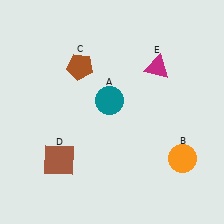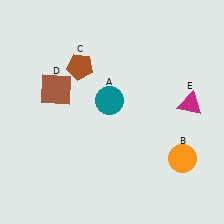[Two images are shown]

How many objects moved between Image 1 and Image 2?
2 objects moved between the two images.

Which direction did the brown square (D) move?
The brown square (D) moved up.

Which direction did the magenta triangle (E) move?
The magenta triangle (E) moved down.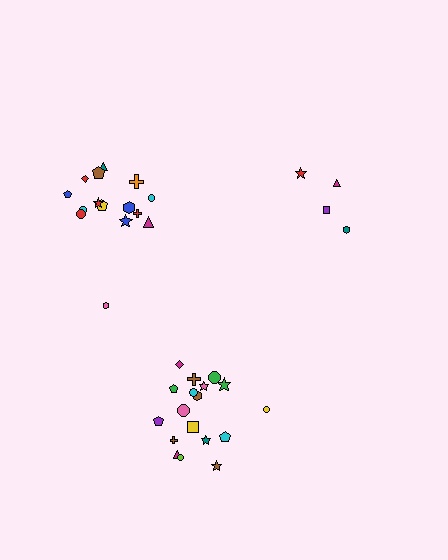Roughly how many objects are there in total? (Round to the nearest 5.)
Roughly 35 objects in total.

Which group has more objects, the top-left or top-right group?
The top-left group.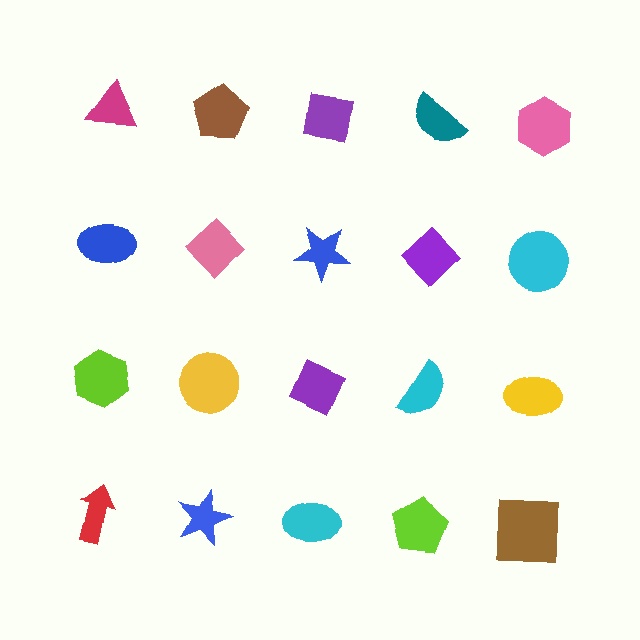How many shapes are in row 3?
5 shapes.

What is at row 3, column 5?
A yellow ellipse.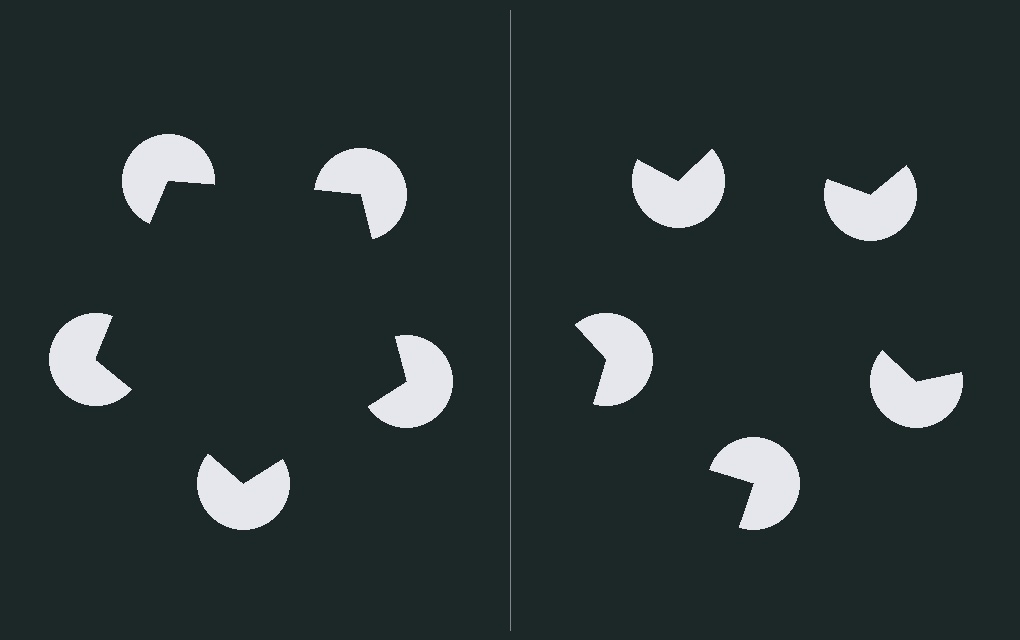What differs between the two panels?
The pac-man discs are positioned identically on both sides; only the wedge orientations differ. On the left they align to a pentagon; on the right they are misaligned.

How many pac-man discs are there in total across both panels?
10 — 5 on each side.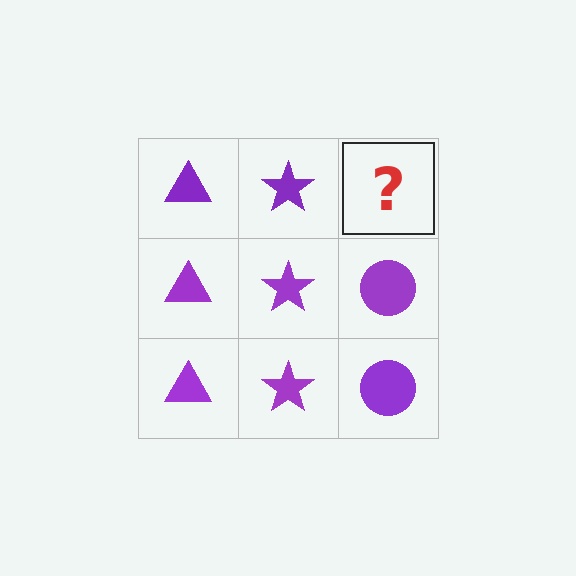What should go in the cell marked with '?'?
The missing cell should contain a purple circle.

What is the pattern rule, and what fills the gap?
The rule is that each column has a consistent shape. The gap should be filled with a purple circle.